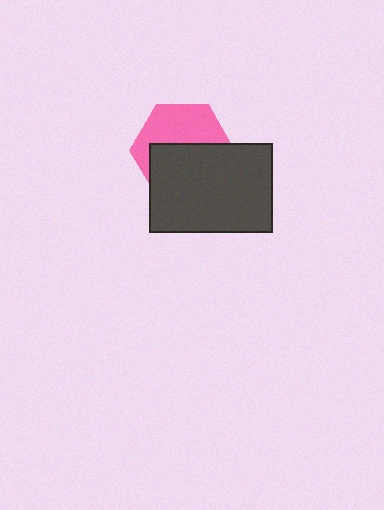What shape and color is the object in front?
The object in front is a dark gray rectangle.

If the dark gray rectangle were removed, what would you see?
You would see the complete pink hexagon.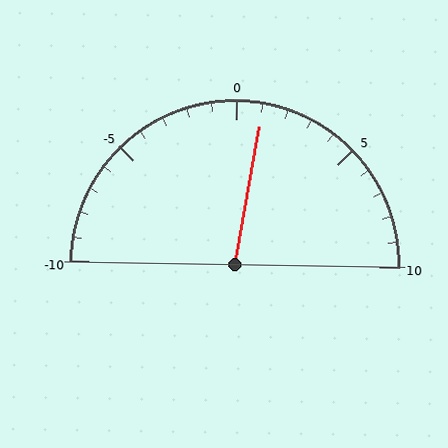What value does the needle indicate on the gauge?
The needle indicates approximately 1.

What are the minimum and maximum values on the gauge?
The gauge ranges from -10 to 10.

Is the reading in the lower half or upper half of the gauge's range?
The reading is in the upper half of the range (-10 to 10).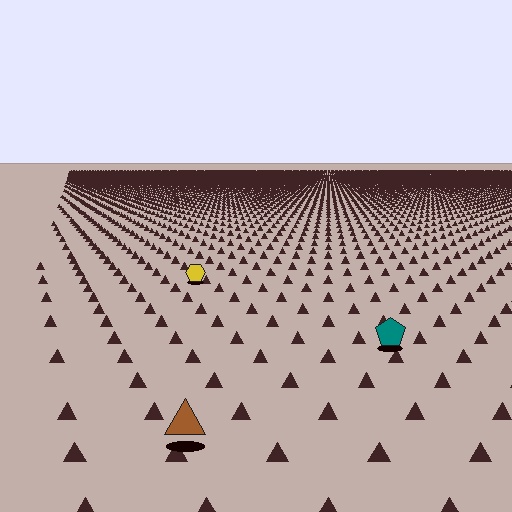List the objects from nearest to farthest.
From nearest to farthest: the brown triangle, the teal pentagon, the yellow hexagon.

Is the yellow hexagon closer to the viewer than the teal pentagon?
No. The teal pentagon is closer — you can tell from the texture gradient: the ground texture is coarser near it.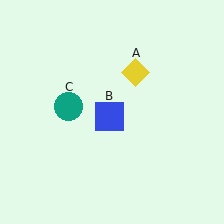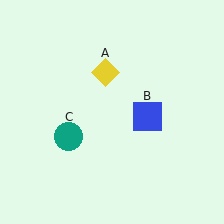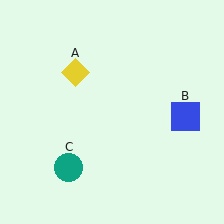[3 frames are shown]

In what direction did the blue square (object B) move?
The blue square (object B) moved right.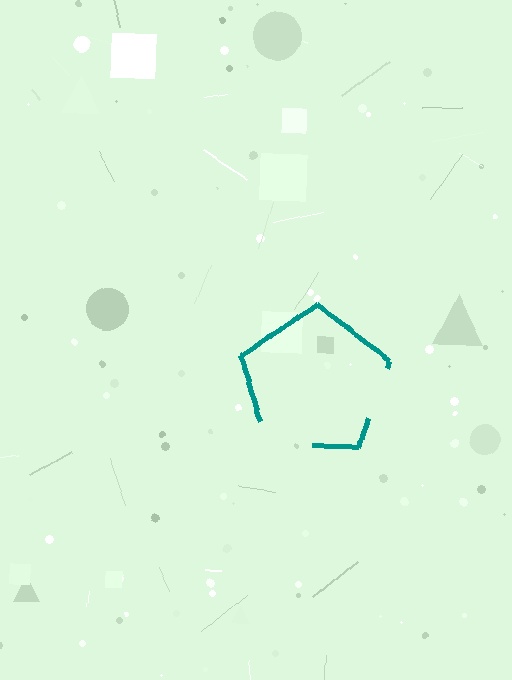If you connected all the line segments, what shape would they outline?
They would outline a pentagon.